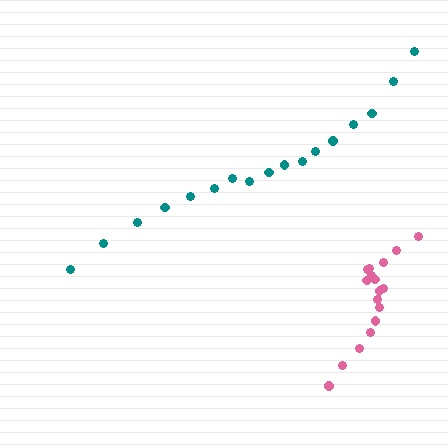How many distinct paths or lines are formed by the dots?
There are 2 distinct paths.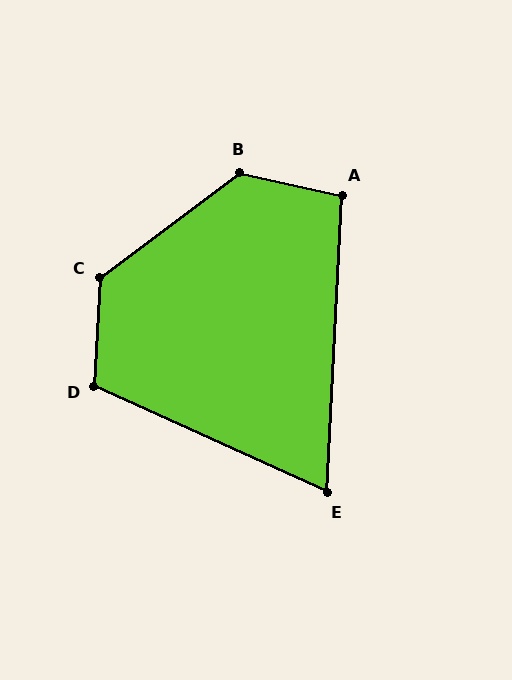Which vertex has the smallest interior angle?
E, at approximately 68 degrees.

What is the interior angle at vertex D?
Approximately 111 degrees (obtuse).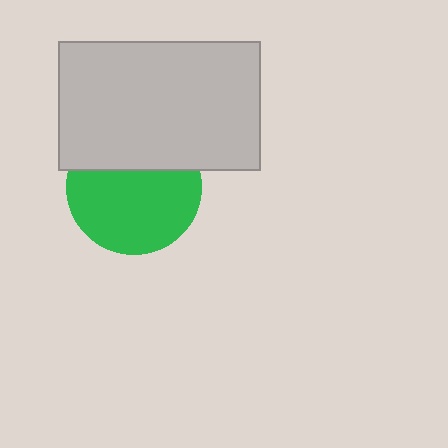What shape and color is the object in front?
The object in front is a light gray rectangle.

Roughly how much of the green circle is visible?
About half of it is visible (roughly 64%).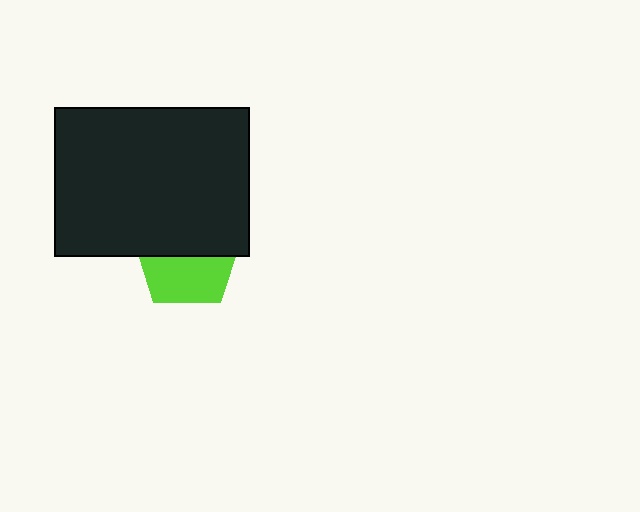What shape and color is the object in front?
The object in front is a black rectangle.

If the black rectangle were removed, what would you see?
You would see the complete lime pentagon.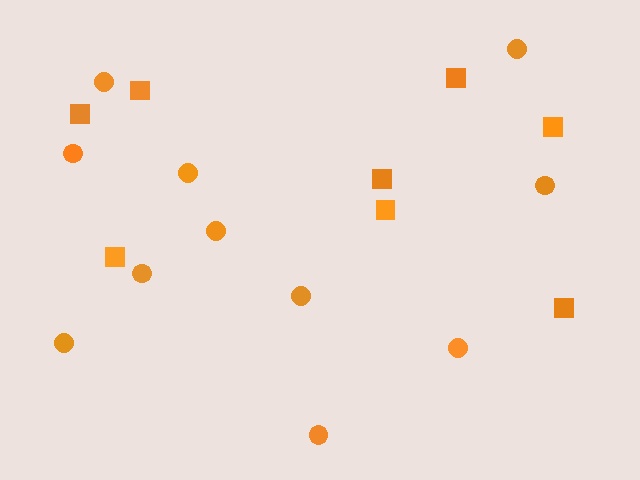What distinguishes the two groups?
There are 2 groups: one group of squares (8) and one group of circles (11).